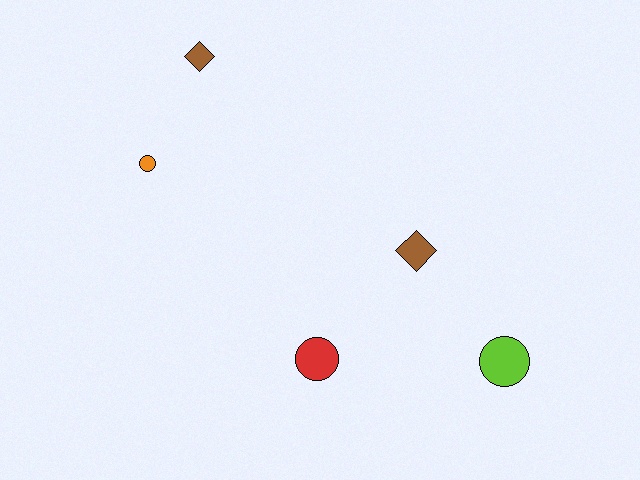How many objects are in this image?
There are 5 objects.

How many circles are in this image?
There are 3 circles.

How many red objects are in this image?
There is 1 red object.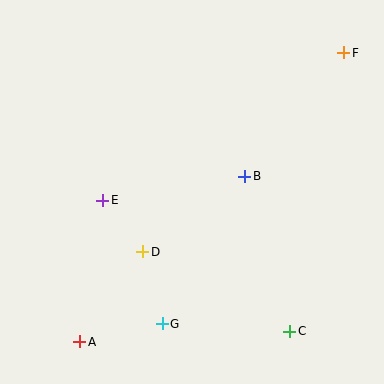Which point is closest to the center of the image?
Point B at (245, 176) is closest to the center.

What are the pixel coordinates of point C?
Point C is at (290, 331).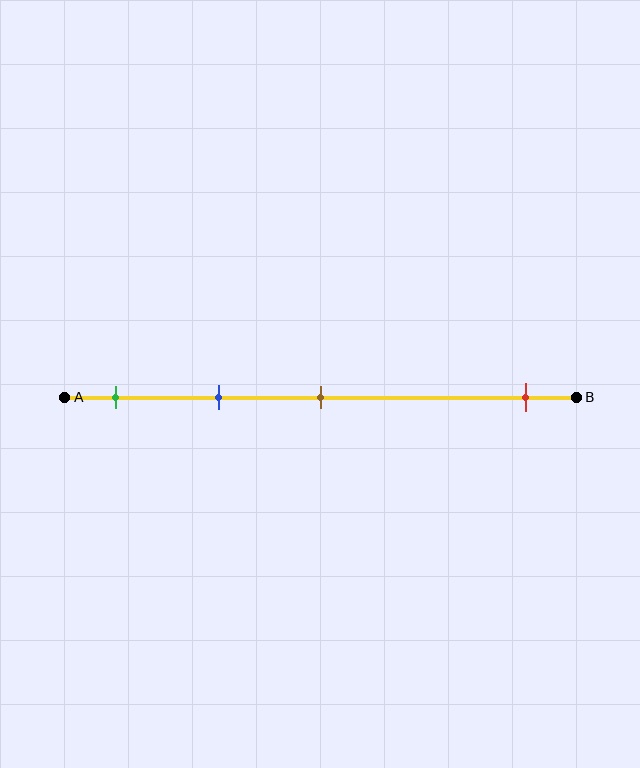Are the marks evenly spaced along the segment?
No, the marks are not evenly spaced.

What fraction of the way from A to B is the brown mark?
The brown mark is approximately 50% (0.5) of the way from A to B.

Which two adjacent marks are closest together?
The green and blue marks are the closest adjacent pair.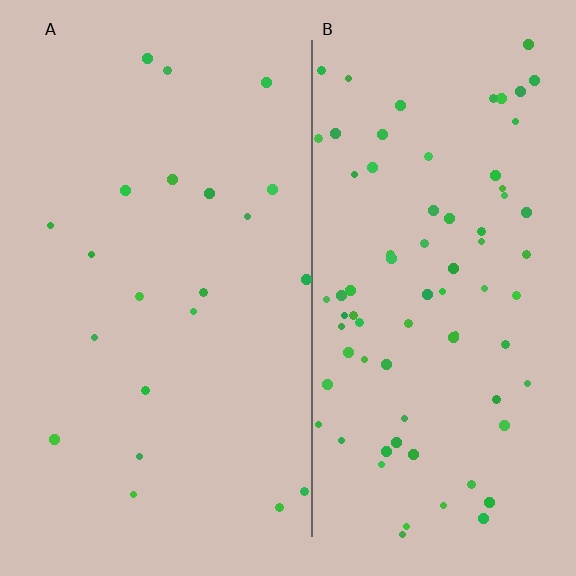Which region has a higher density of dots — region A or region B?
B (the right).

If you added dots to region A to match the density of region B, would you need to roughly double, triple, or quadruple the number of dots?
Approximately quadruple.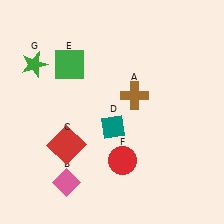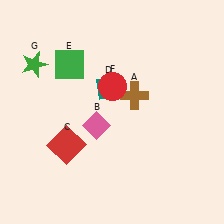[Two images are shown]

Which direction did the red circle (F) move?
The red circle (F) moved up.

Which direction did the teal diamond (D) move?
The teal diamond (D) moved up.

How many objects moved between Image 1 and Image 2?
3 objects moved between the two images.